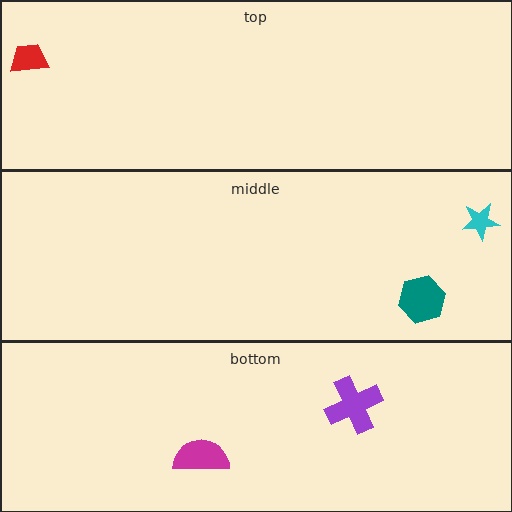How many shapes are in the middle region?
2.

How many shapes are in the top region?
1.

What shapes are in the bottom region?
The magenta semicircle, the purple cross.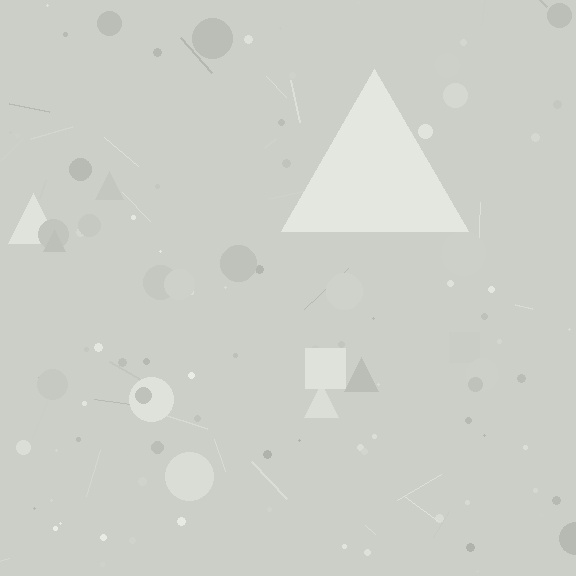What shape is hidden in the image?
A triangle is hidden in the image.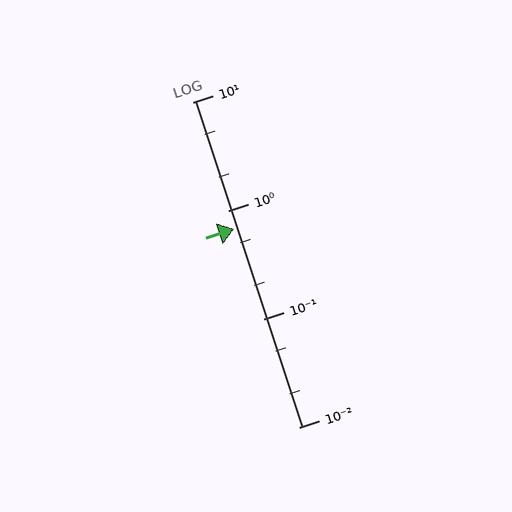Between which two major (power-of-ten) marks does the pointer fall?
The pointer is between 0.1 and 1.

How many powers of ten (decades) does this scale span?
The scale spans 3 decades, from 0.01 to 10.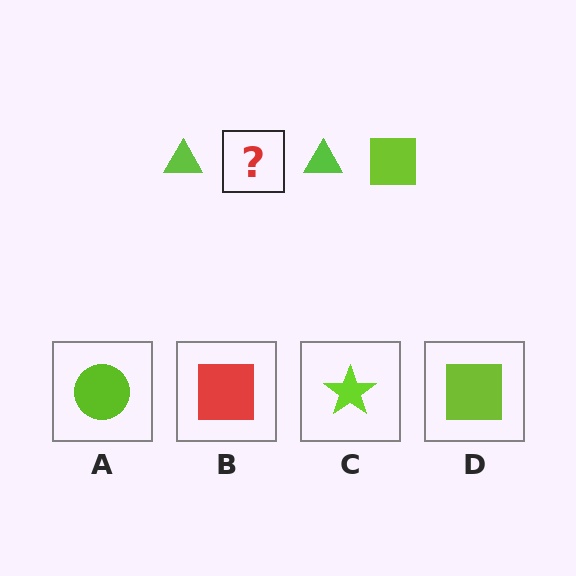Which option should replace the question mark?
Option D.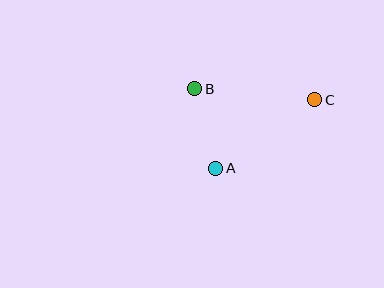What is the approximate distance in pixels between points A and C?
The distance between A and C is approximately 120 pixels.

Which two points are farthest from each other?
Points B and C are farthest from each other.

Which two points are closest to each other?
Points A and B are closest to each other.